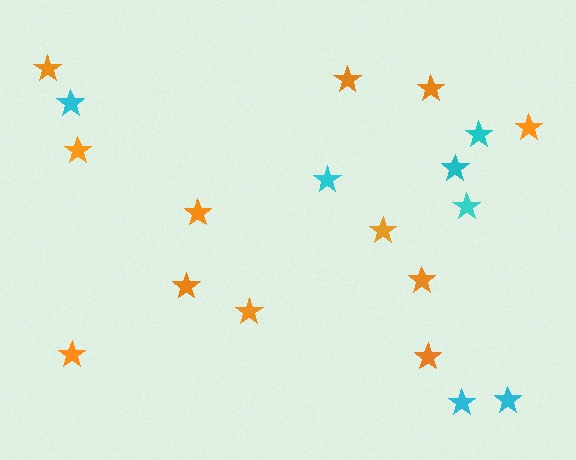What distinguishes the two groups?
There are 2 groups: one group of cyan stars (7) and one group of orange stars (12).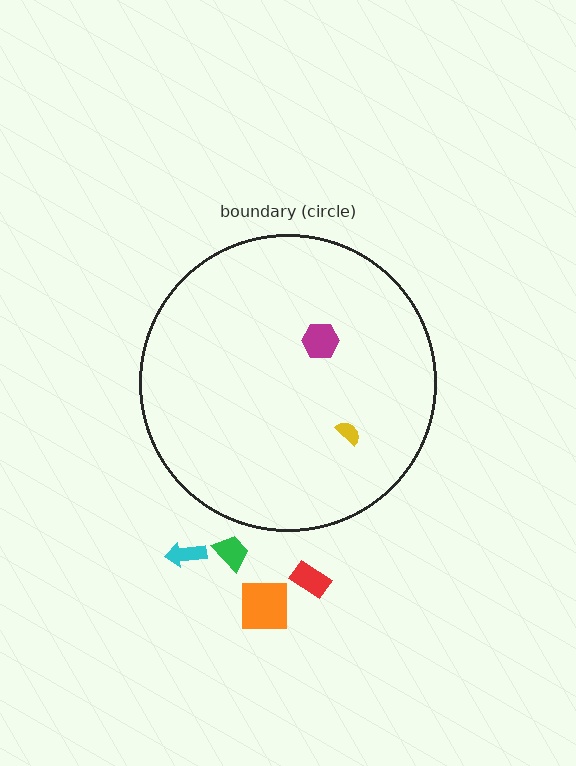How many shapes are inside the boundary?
2 inside, 4 outside.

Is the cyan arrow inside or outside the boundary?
Outside.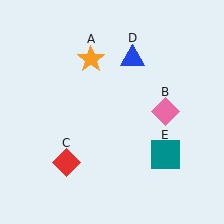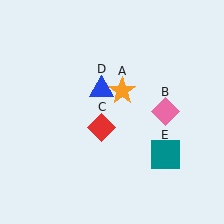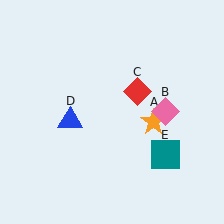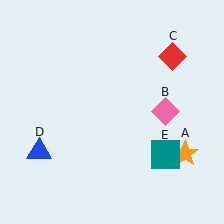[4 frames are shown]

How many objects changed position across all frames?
3 objects changed position: orange star (object A), red diamond (object C), blue triangle (object D).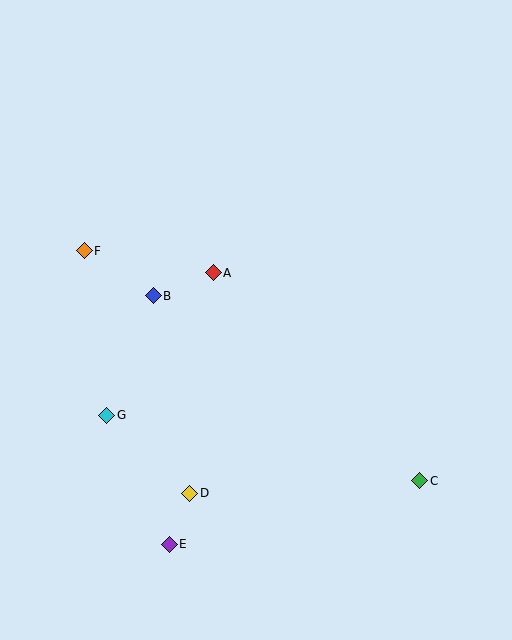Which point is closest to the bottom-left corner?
Point E is closest to the bottom-left corner.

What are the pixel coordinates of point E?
Point E is at (169, 544).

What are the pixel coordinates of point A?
Point A is at (213, 273).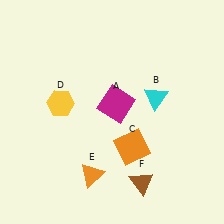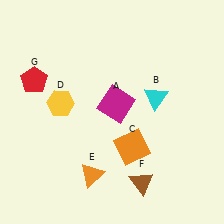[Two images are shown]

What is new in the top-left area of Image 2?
A red pentagon (G) was added in the top-left area of Image 2.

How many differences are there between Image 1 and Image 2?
There is 1 difference between the two images.